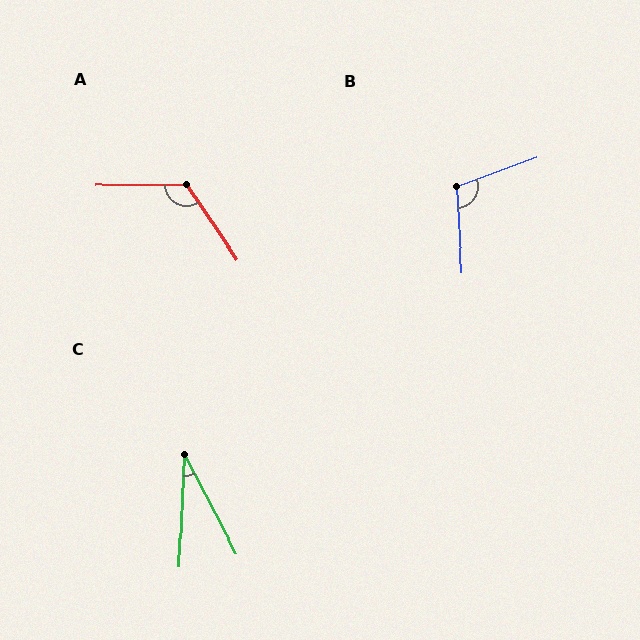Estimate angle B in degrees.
Approximately 106 degrees.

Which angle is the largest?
A, at approximately 123 degrees.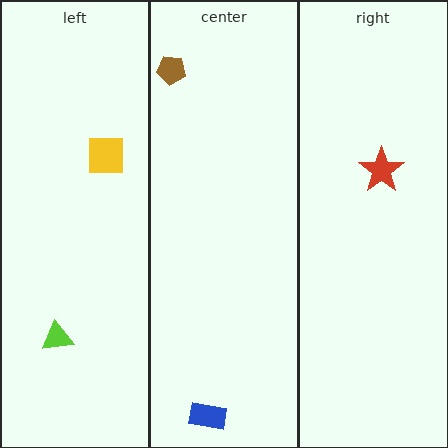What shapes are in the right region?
The red star.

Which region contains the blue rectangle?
The center region.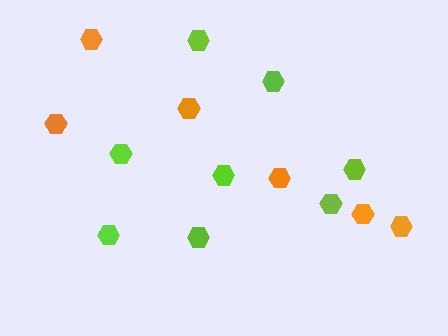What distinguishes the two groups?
There are 2 groups: one group of lime hexagons (8) and one group of orange hexagons (6).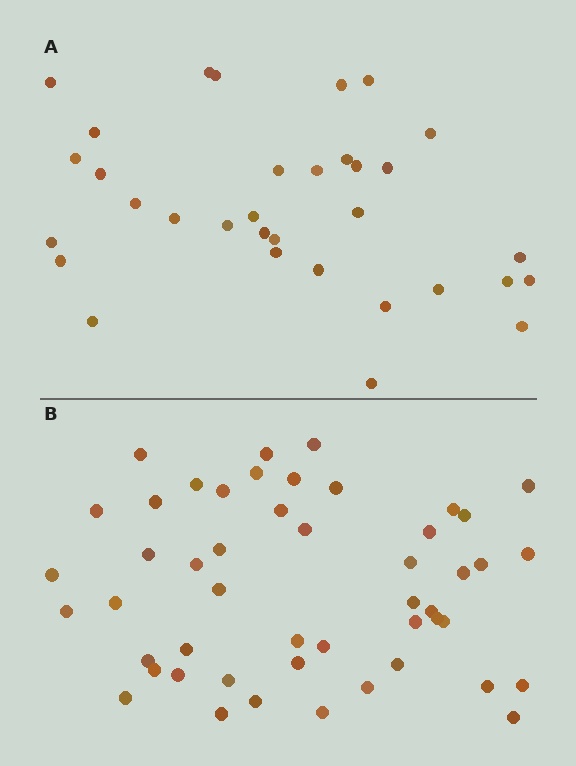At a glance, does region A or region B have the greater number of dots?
Region B (the bottom region) has more dots.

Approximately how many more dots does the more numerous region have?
Region B has approximately 15 more dots than region A.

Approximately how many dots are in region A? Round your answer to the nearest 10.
About 30 dots. (The exact count is 33, which rounds to 30.)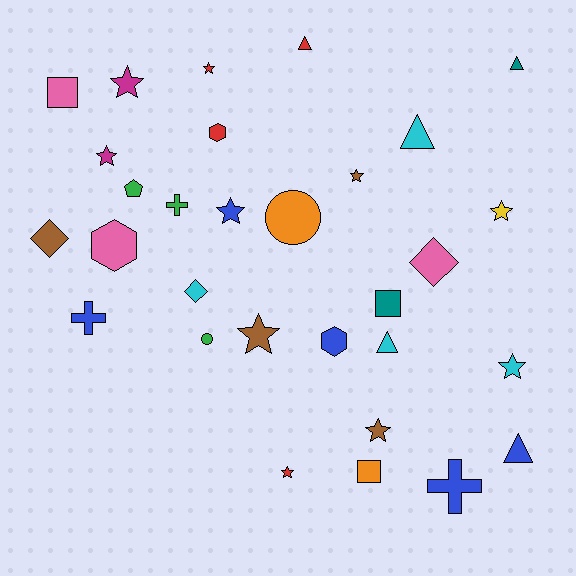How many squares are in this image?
There are 3 squares.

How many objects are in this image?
There are 30 objects.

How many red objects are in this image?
There are 4 red objects.